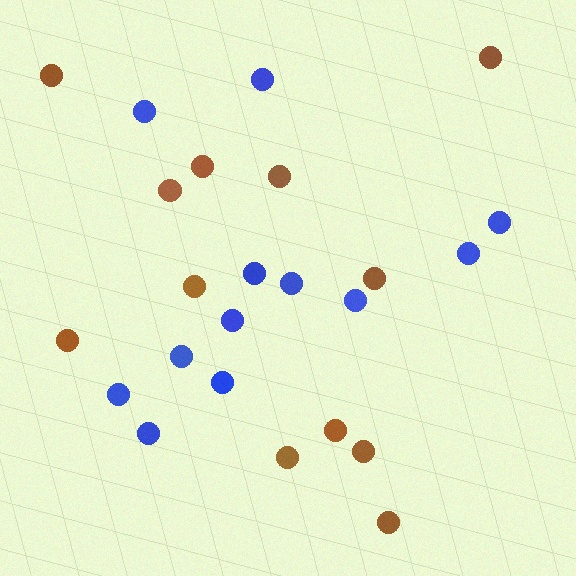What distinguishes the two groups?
There are 2 groups: one group of brown circles (12) and one group of blue circles (12).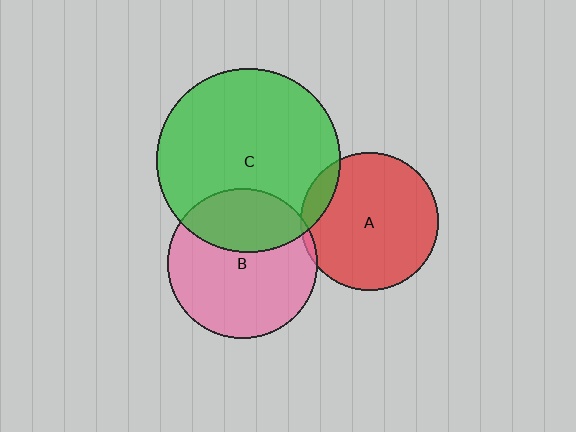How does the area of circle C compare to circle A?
Approximately 1.8 times.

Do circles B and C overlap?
Yes.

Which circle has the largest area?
Circle C (green).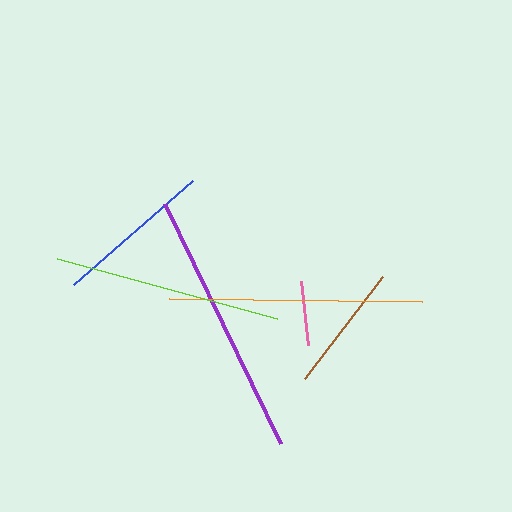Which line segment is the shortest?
The pink line is the shortest at approximately 65 pixels.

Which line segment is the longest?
The purple line is the longest at approximately 267 pixels.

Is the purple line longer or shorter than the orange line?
The purple line is longer than the orange line.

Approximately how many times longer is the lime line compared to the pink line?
The lime line is approximately 3.5 times the length of the pink line.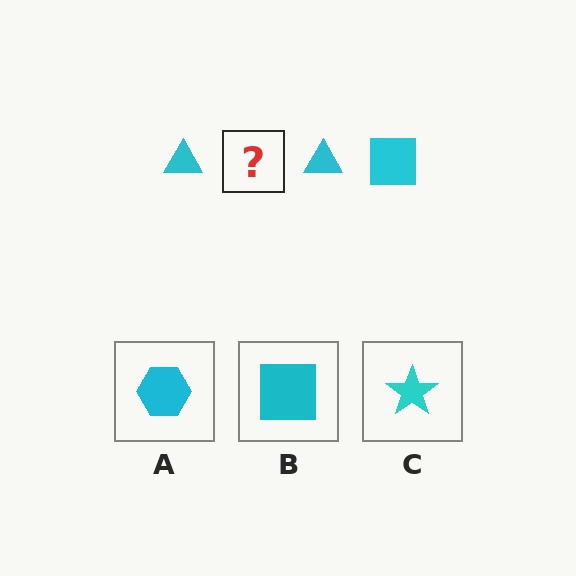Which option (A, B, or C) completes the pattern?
B.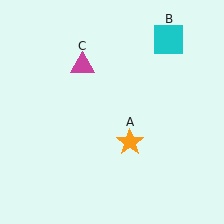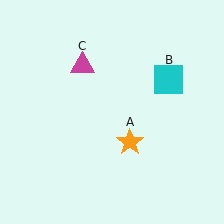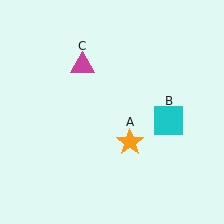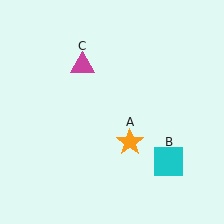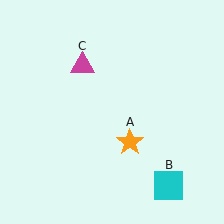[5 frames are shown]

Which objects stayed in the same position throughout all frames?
Orange star (object A) and magenta triangle (object C) remained stationary.